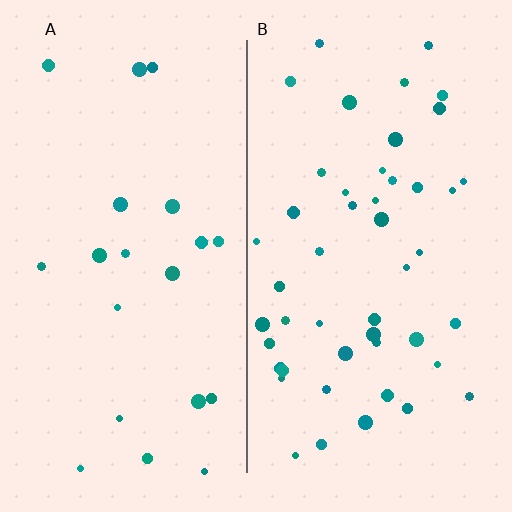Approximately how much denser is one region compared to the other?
Approximately 2.3× — region B over region A.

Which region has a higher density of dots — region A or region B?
B (the right).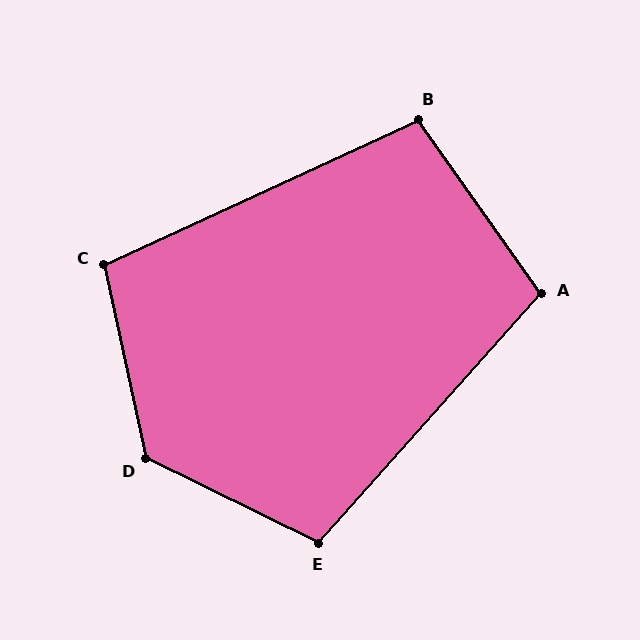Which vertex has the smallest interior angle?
B, at approximately 101 degrees.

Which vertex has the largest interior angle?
D, at approximately 128 degrees.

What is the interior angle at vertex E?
Approximately 106 degrees (obtuse).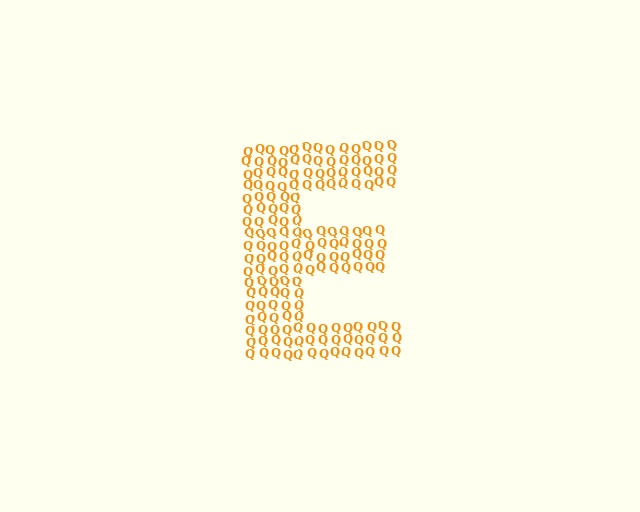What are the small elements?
The small elements are letter Q's.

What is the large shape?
The large shape is the letter E.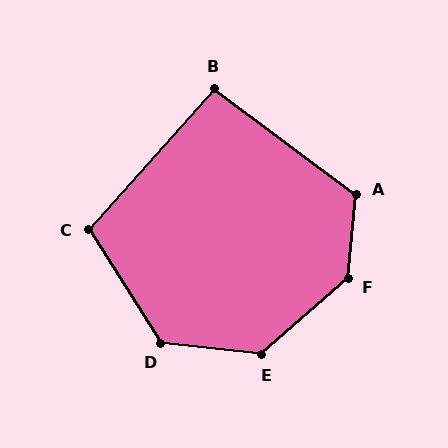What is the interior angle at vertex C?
Approximately 106 degrees (obtuse).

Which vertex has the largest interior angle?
F, at approximately 137 degrees.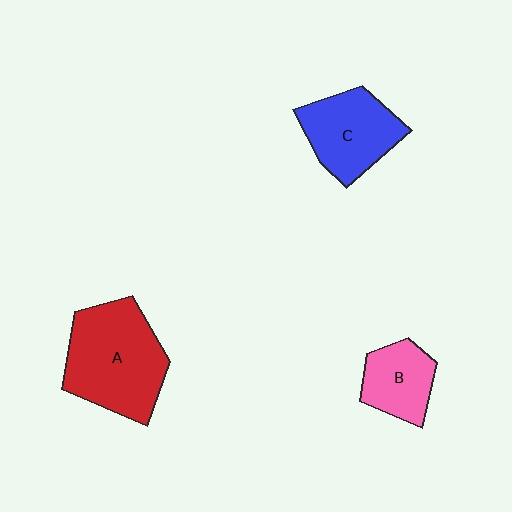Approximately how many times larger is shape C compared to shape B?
Approximately 1.4 times.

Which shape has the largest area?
Shape A (red).